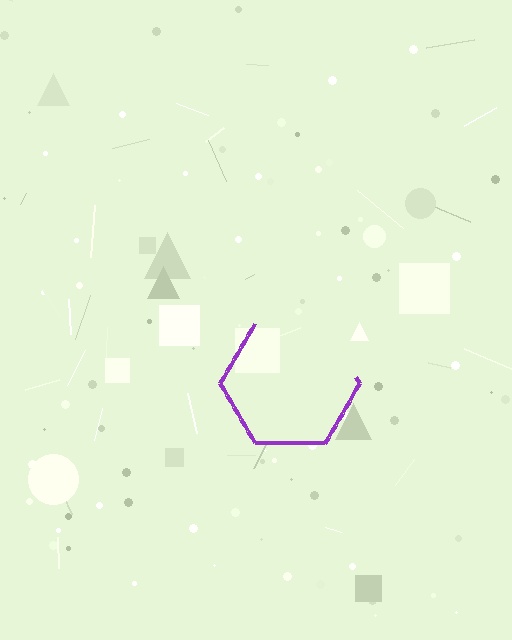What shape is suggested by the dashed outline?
The dashed outline suggests a hexagon.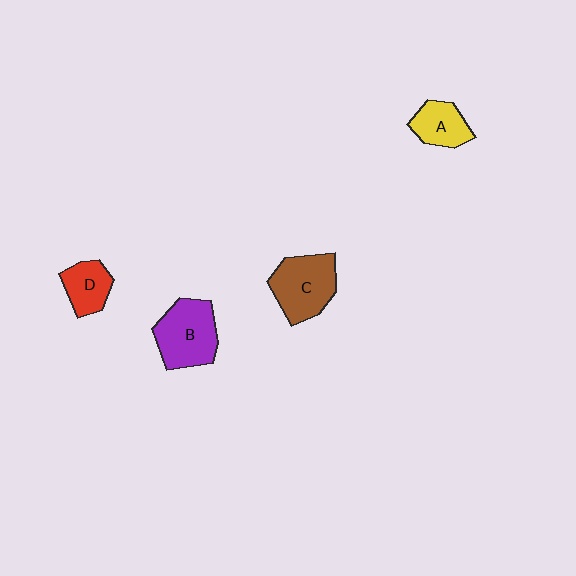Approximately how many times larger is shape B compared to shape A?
Approximately 1.7 times.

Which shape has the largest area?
Shape B (purple).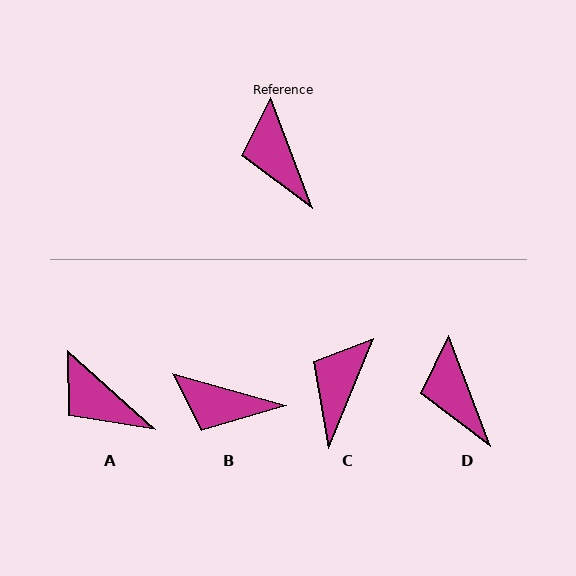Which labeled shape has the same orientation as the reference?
D.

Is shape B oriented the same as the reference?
No, it is off by about 53 degrees.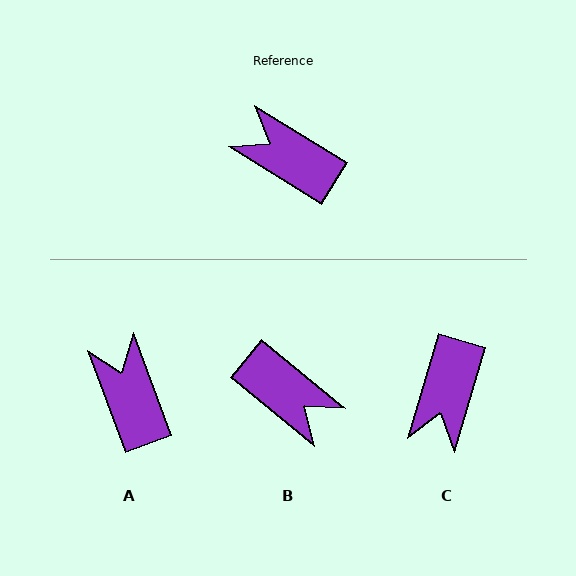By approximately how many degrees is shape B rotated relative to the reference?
Approximately 173 degrees counter-clockwise.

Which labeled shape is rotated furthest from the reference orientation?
B, about 173 degrees away.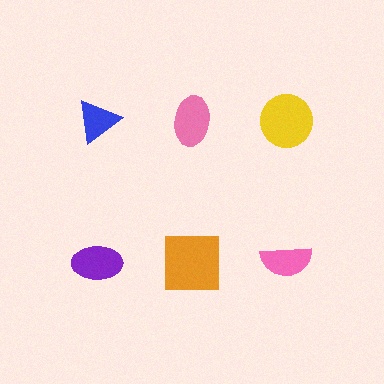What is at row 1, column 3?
A yellow circle.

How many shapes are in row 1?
3 shapes.